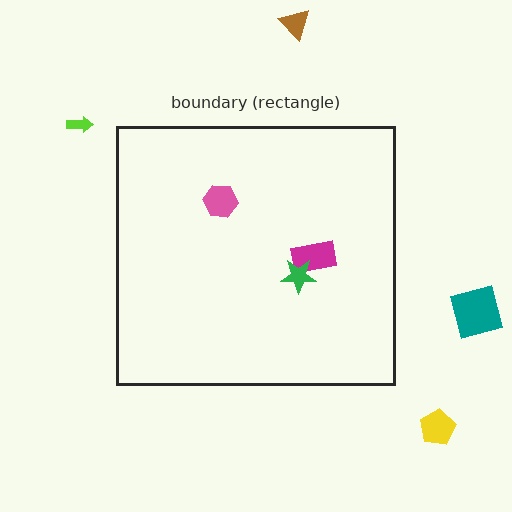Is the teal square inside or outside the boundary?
Outside.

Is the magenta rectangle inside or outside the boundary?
Inside.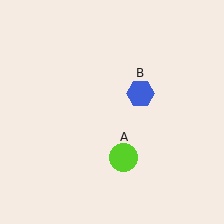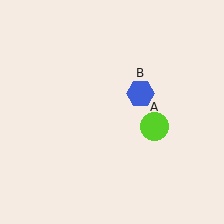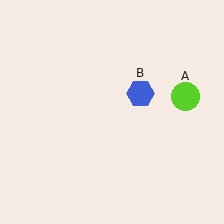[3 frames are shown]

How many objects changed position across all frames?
1 object changed position: lime circle (object A).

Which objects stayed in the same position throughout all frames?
Blue hexagon (object B) remained stationary.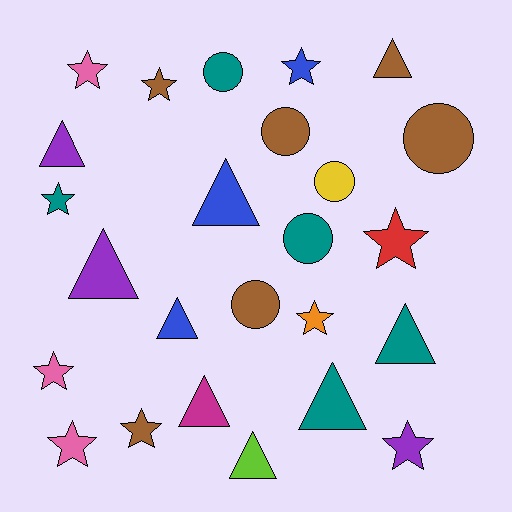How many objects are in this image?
There are 25 objects.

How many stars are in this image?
There are 10 stars.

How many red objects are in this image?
There is 1 red object.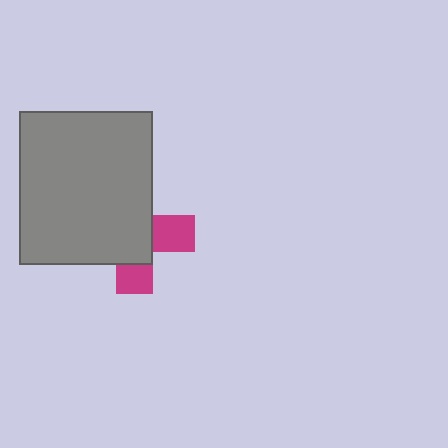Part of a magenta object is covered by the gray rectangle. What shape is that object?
It is a cross.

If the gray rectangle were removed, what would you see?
You would see the complete magenta cross.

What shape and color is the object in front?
The object in front is a gray rectangle.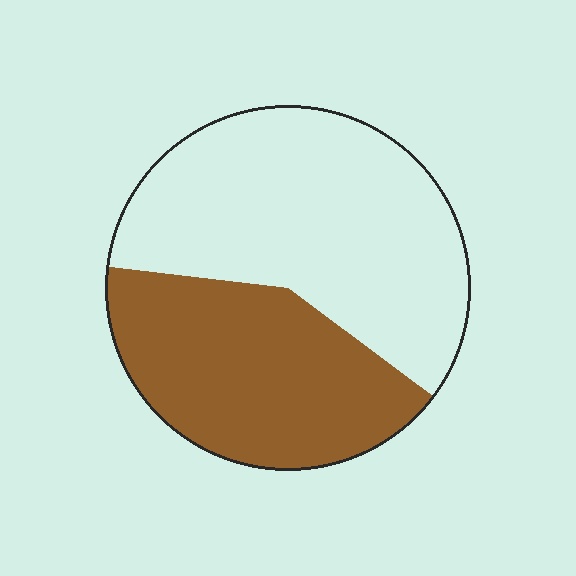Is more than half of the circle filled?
No.